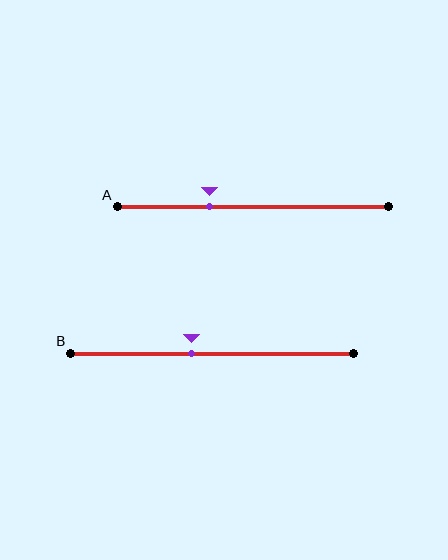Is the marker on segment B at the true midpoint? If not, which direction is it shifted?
No, the marker on segment B is shifted to the left by about 7% of the segment length.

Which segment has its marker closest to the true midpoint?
Segment B has its marker closest to the true midpoint.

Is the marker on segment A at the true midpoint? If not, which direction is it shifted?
No, the marker on segment A is shifted to the left by about 16% of the segment length.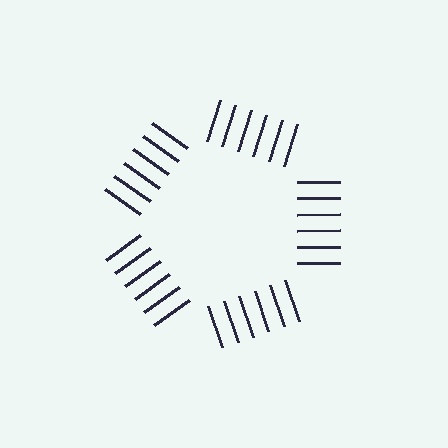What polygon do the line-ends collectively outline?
An illusory pentagon — the line segments terminate on its edges but no continuous stroke is drawn.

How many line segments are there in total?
30 — 6 along each of the 5 edges.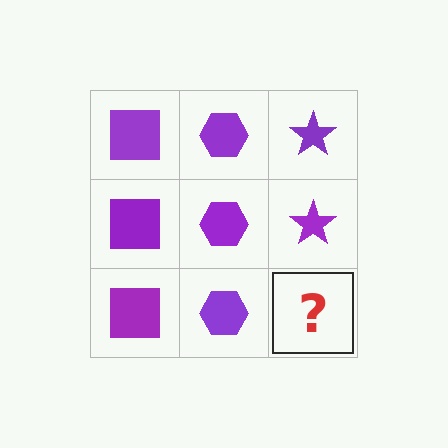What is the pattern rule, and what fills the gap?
The rule is that each column has a consistent shape. The gap should be filled with a purple star.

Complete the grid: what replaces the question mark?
The question mark should be replaced with a purple star.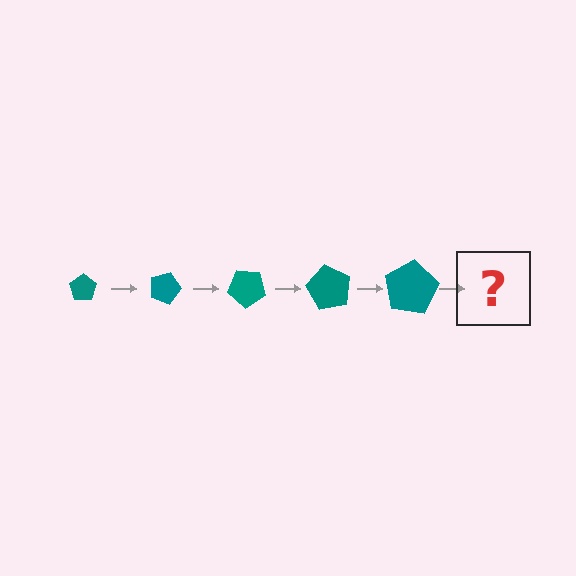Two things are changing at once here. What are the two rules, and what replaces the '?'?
The two rules are that the pentagon grows larger each step and it rotates 20 degrees each step. The '?' should be a pentagon, larger than the previous one and rotated 100 degrees from the start.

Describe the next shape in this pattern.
It should be a pentagon, larger than the previous one and rotated 100 degrees from the start.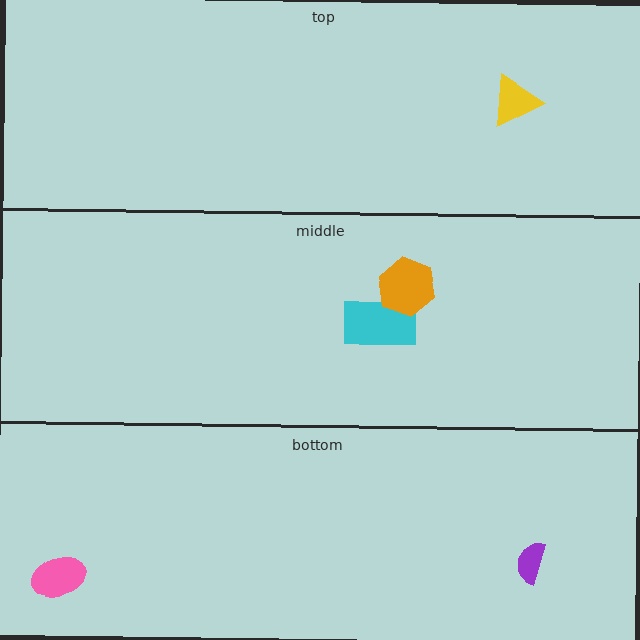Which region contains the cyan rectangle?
The middle region.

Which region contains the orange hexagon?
The middle region.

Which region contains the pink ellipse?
The bottom region.